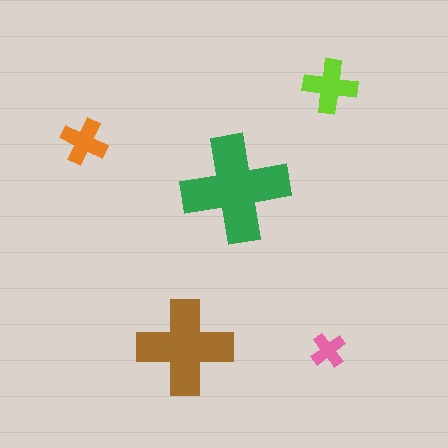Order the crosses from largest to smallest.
the green one, the brown one, the lime one, the orange one, the pink one.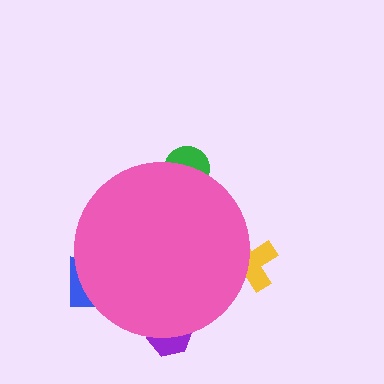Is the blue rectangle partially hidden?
Yes, the blue rectangle is partially hidden behind the pink circle.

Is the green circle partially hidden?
Yes, the green circle is partially hidden behind the pink circle.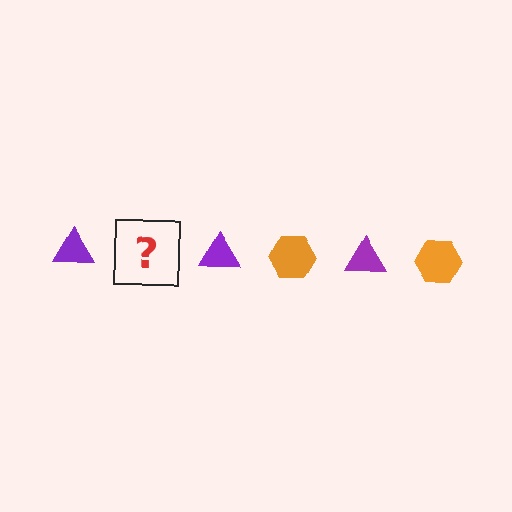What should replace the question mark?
The question mark should be replaced with an orange hexagon.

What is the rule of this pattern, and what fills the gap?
The rule is that the pattern alternates between purple triangle and orange hexagon. The gap should be filled with an orange hexagon.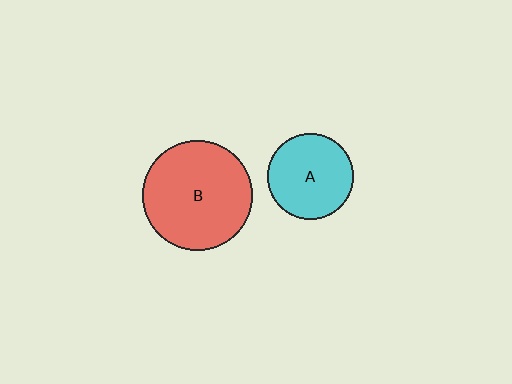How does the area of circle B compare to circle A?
Approximately 1.6 times.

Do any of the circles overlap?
No, none of the circles overlap.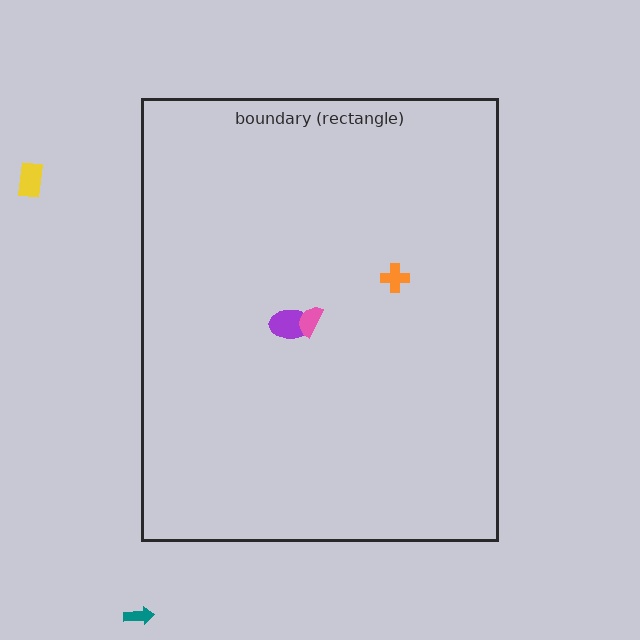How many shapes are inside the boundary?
3 inside, 2 outside.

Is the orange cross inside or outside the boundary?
Inside.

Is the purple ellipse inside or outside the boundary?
Inside.